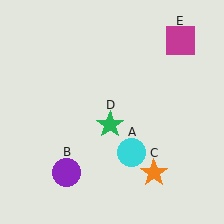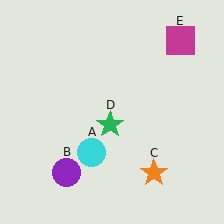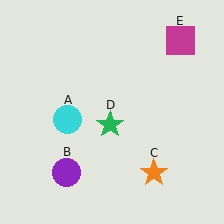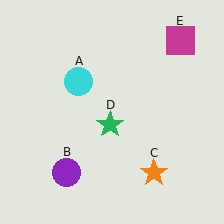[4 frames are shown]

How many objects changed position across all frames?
1 object changed position: cyan circle (object A).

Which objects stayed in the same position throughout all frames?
Purple circle (object B) and orange star (object C) and green star (object D) and magenta square (object E) remained stationary.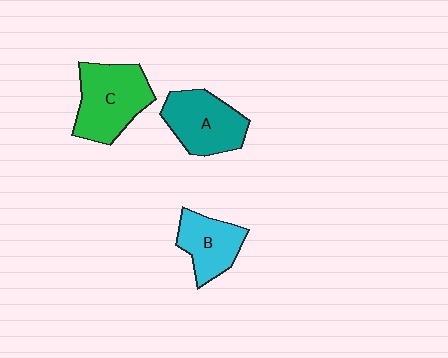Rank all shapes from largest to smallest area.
From largest to smallest: C (green), A (teal), B (cyan).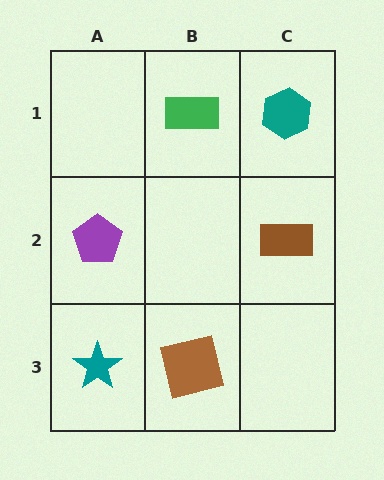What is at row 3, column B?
A brown square.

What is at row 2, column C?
A brown rectangle.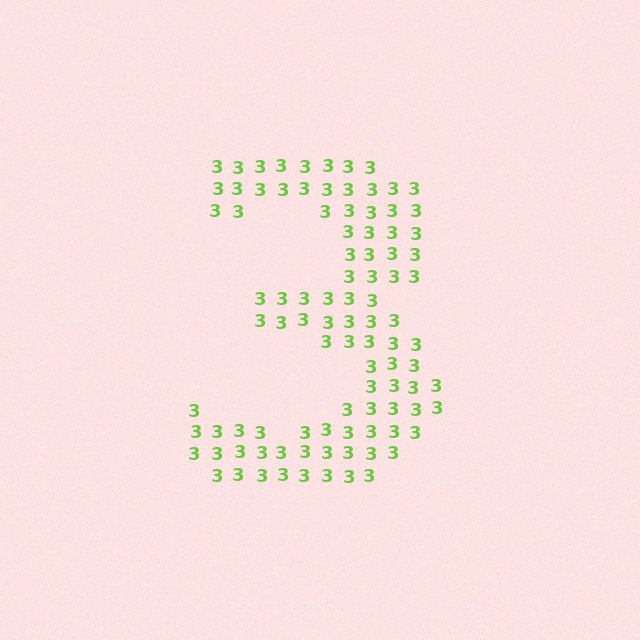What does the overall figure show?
The overall figure shows the digit 3.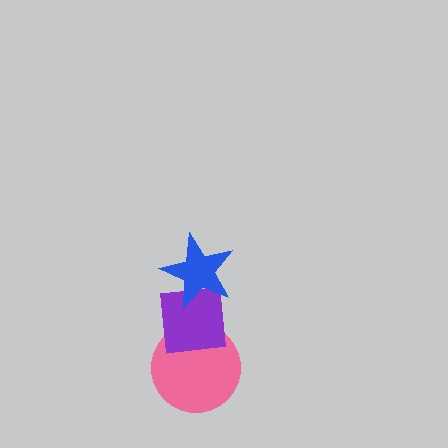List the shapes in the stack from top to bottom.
From top to bottom: the blue star, the purple square, the pink circle.